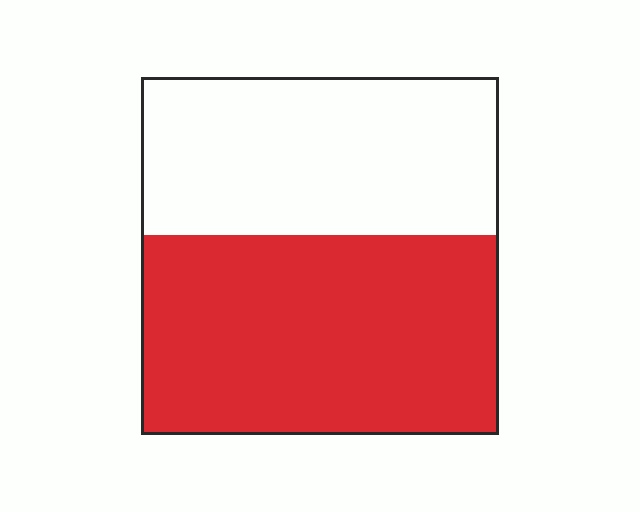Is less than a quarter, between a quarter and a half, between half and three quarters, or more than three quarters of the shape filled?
Between half and three quarters.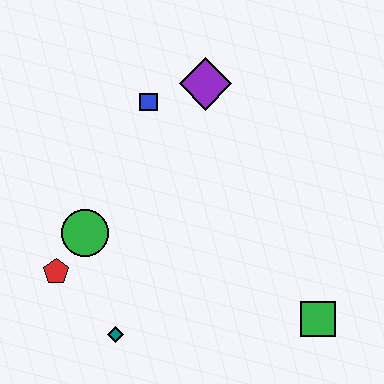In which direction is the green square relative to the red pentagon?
The green square is to the right of the red pentagon.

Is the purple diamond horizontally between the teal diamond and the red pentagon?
No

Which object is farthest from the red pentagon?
The green square is farthest from the red pentagon.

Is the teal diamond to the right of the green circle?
Yes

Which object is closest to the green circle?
The red pentagon is closest to the green circle.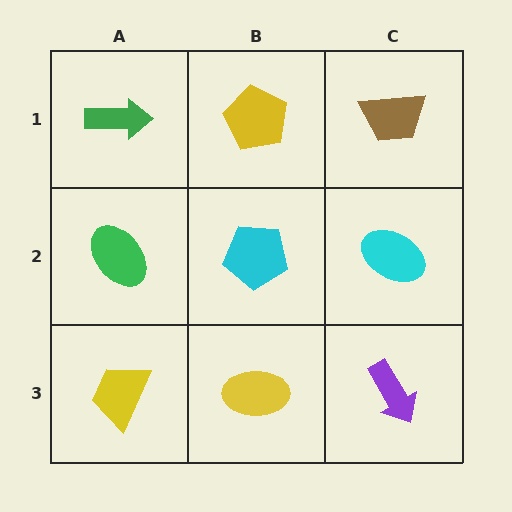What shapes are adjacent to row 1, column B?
A cyan pentagon (row 2, column B), a green arrow (row 1, column A), a brown trapezoid (row 1, column C).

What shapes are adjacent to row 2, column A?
A green arrow (row 1, column A), a yellow trapezoid (row 3, column A), a cyan pentagon (row 2, column B).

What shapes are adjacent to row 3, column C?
A cyan ellipse (row 2, column C), a yellow ellipse (row 3, column B).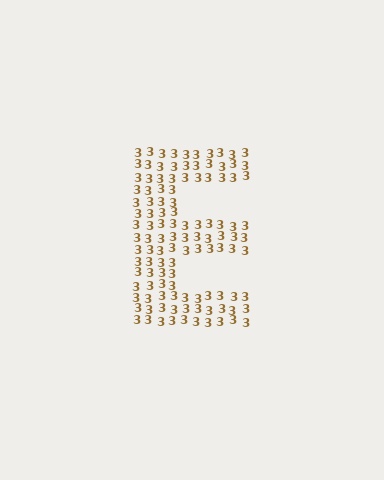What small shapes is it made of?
It is made of small digit 3's.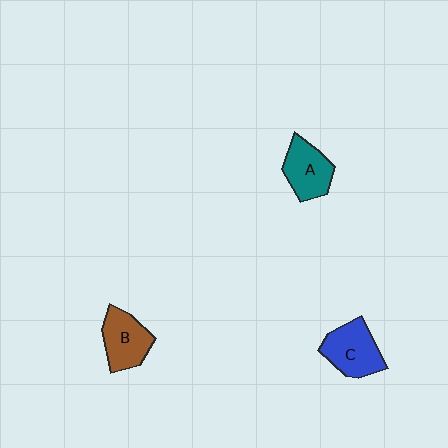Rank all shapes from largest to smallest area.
From largest to smallest: C (blue), B (brown), A (teal).